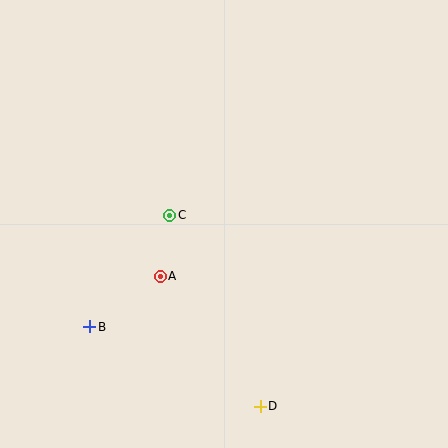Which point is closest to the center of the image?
Point C at (170, 215) is closest to the center.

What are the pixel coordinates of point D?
Point D is at (260, 406).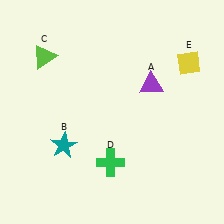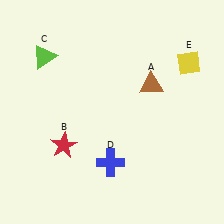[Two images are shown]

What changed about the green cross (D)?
In Image 1, D is green. In Image 2, it changed to blue.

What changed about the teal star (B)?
In Image 1, B is teal. In Image 2, it changed to red.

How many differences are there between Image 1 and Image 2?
There are 3 differences between the two images.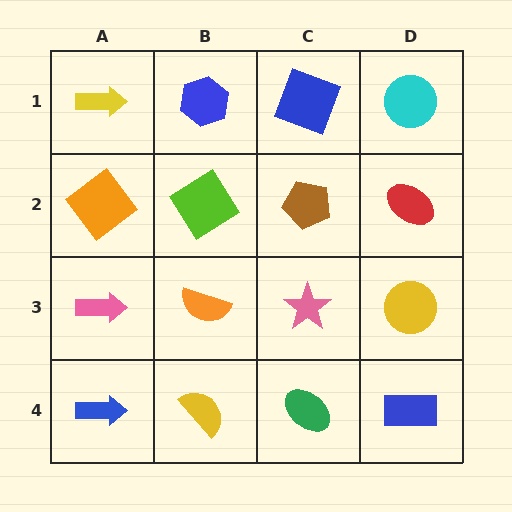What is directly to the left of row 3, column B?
A pink arrow.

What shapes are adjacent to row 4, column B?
An orange semicircle (row 3, column B), a blue arrow (row 4, column A), a green ellipse (row 4, column C).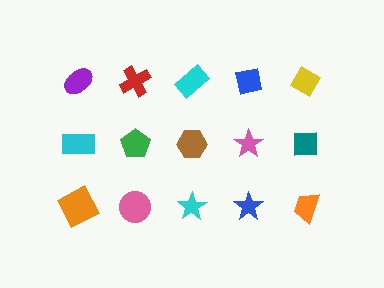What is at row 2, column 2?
A green pentagon.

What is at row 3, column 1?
An orange square.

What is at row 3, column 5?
An orange trapezoid.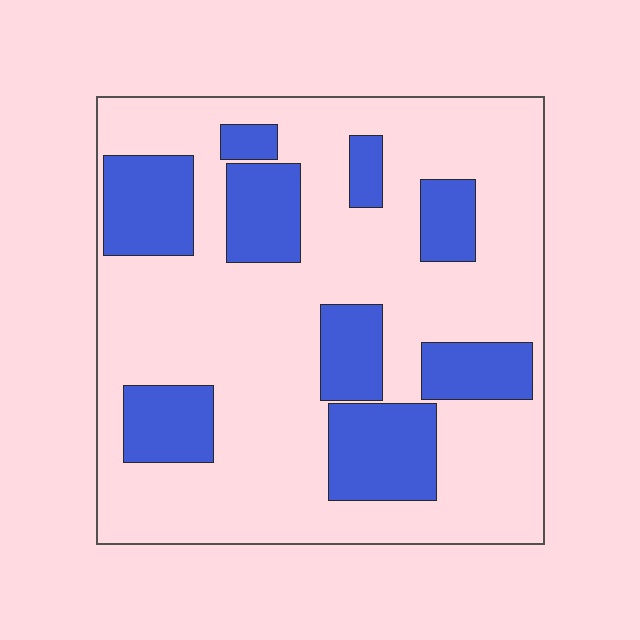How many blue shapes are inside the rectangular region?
9.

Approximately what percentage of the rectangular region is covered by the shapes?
Approximately 30%.